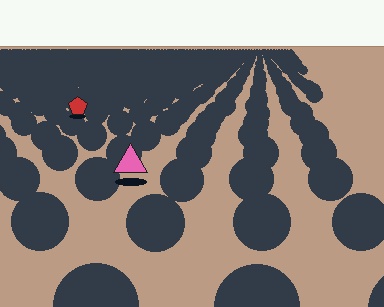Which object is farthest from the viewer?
The red pentagon is farthest from the viewer. It appears smaller and the ground texture around it is denser.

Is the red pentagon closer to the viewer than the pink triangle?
No. The pink triangle is closer — you can tell from the texture gradient: the ground texture is coarser near it.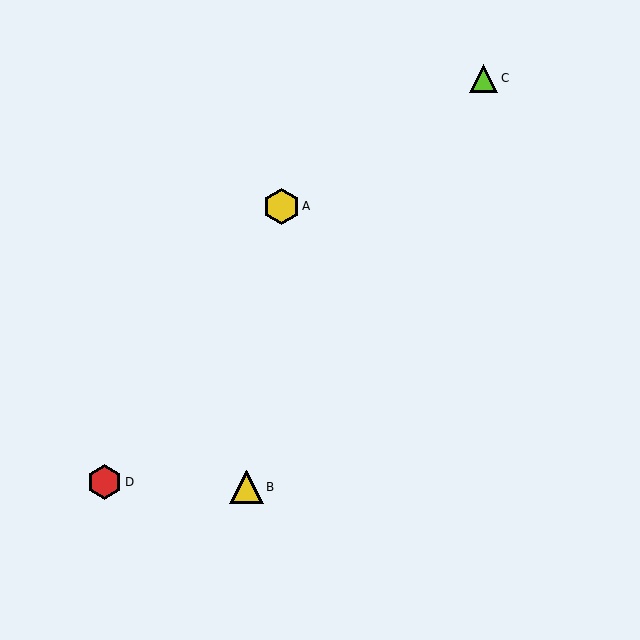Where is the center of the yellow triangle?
The center of the yellow triangle is at (247, 487).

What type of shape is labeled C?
Shape C is a lime triangle.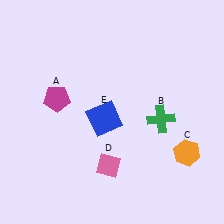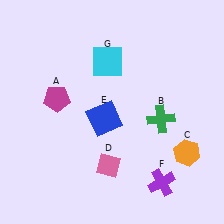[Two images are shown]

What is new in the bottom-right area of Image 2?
A purple cross (F) was added in the bottom-right area of Image 2.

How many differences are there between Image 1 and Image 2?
There are 2 differences between the two images.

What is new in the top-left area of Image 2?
A cyan square (G) was added in the top-left area of Image 2.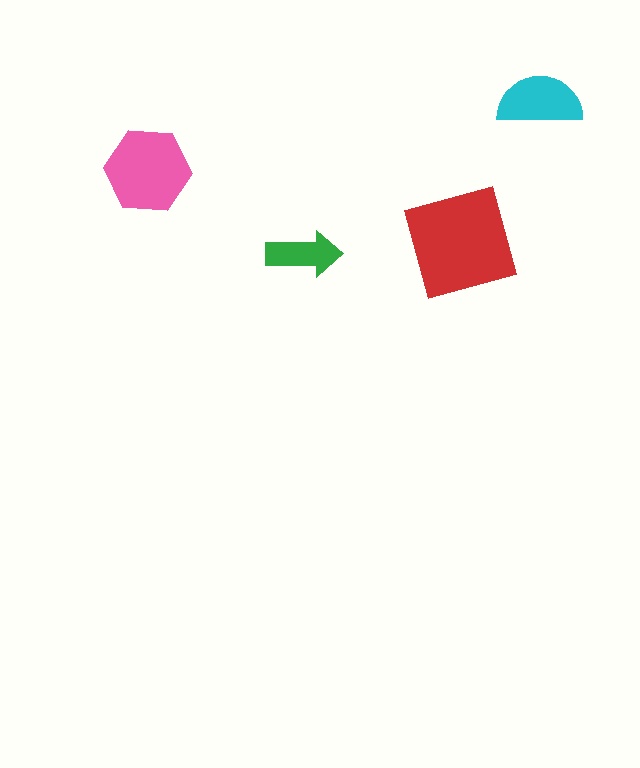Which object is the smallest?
The green arrow.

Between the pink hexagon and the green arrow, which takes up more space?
The pink hexagon.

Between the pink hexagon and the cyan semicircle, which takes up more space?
The pink hexagon.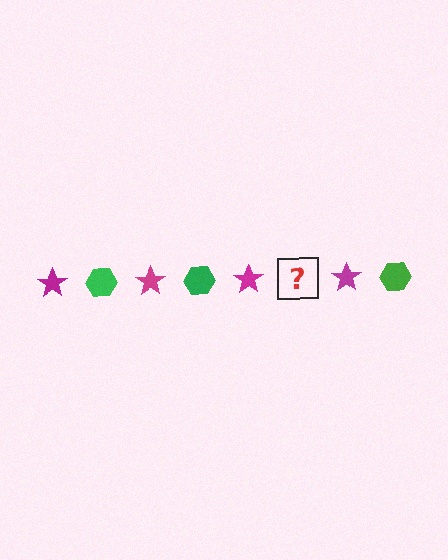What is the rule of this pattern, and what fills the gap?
The rule is that the pattern alternates between magenta star and green hexagon. The gap should be filled with a green hexagon.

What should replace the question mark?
The question mark should be replaced with a green hexagon.